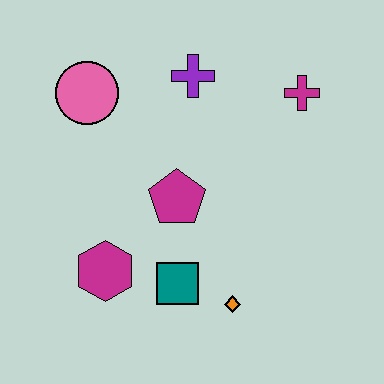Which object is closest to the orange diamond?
The teal square is closest to the orange diamond.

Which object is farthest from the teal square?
The magenta cross is farthest from the teal square.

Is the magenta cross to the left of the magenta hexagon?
No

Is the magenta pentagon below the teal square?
No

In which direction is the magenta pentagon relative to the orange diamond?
The magenta pentagon is above the orange diamond.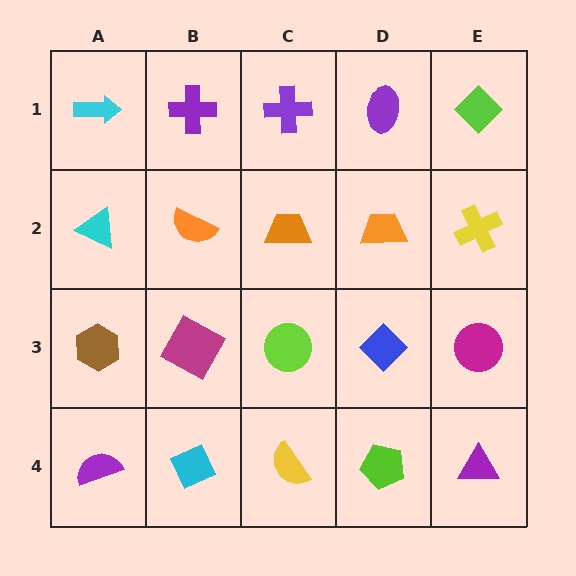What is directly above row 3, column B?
An orange semicircle.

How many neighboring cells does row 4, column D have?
3.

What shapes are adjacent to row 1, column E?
A yellow cross (row 2, column E), a purple ellipse (row 1, column D).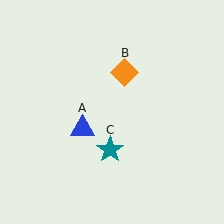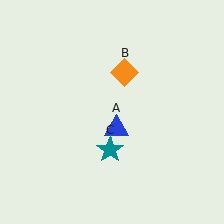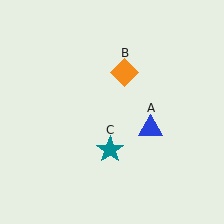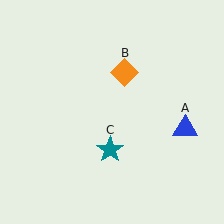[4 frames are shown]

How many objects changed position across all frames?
1 object changed position: blue triangle (object A).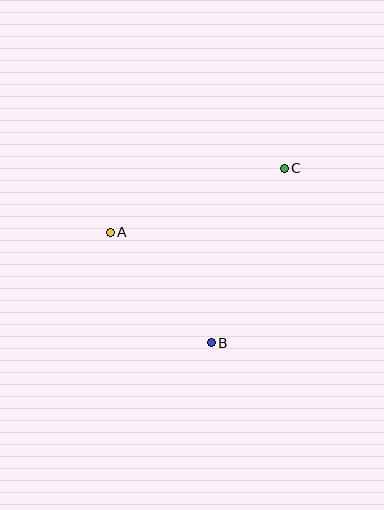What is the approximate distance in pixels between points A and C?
The distance between A and C is approximately 185 pixels.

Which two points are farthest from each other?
Points B and C are farthest from each other.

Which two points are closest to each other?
Points A and B are closest to each other.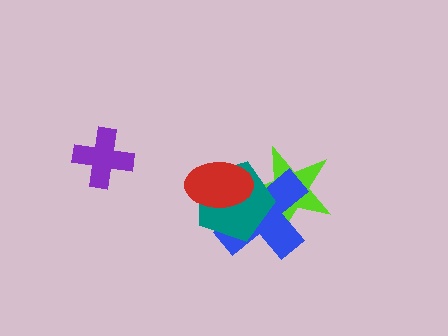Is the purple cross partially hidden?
No, no other shape covers it.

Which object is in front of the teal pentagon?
The red ellipse is in front of the teal pentagon.